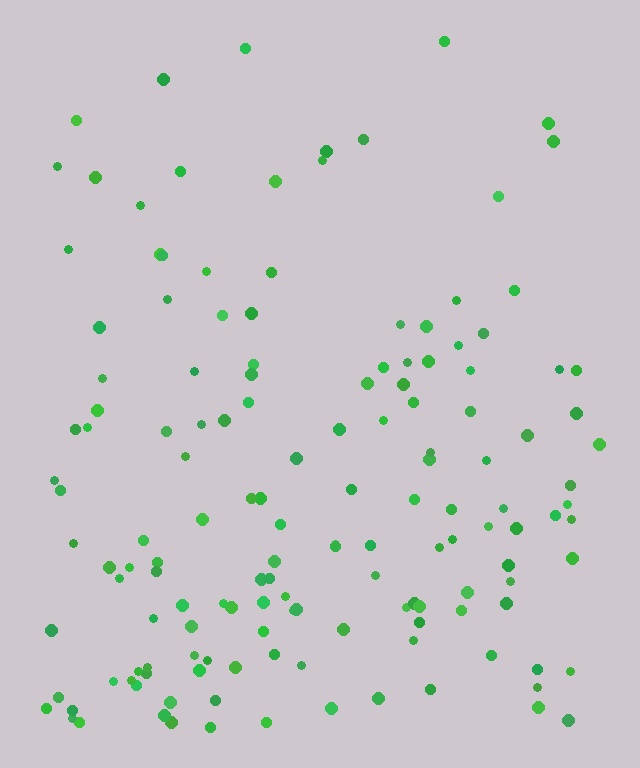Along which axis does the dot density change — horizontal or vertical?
Vertical.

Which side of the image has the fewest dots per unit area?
The top.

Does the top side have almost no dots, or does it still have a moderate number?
Still a moderate number, just noticeably fewer than the bottom.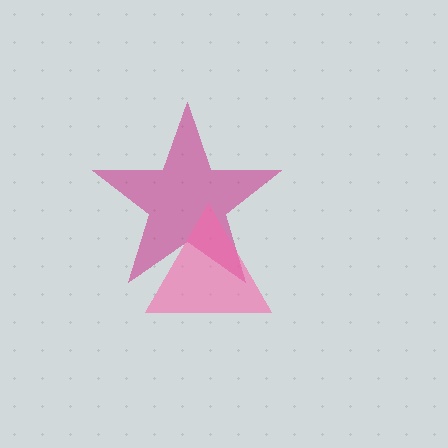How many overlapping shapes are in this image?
There are 2 overlapping shapes in the image.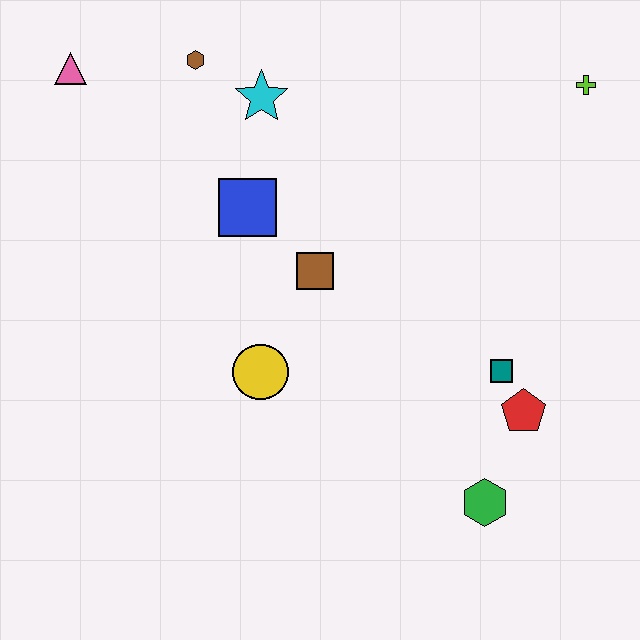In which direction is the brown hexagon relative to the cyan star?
The brown hexagon is to the left of the cyan star.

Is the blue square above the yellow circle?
Yes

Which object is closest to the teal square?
The red pentagon is closest to the teal square.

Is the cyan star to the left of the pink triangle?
No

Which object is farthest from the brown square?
The lime cross is farthest from the brown square.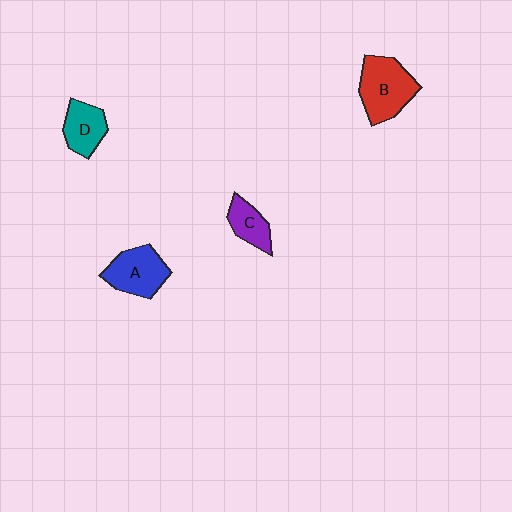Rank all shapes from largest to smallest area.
From largest to smallest: B (red), A (blue), D (teal), C (purple).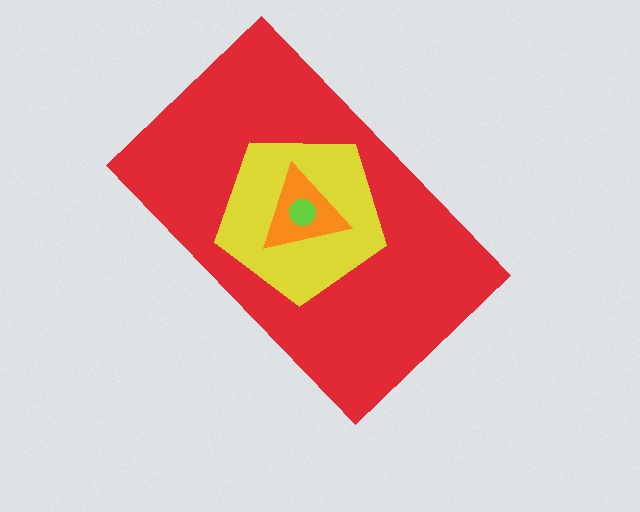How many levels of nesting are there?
4.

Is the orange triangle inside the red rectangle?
Yes.